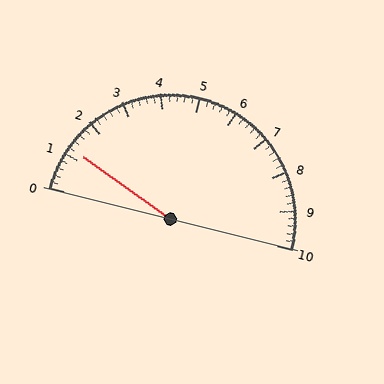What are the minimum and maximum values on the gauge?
The gauge ranges from 0 to 10.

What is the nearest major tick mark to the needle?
The nearest major tick mark is 1.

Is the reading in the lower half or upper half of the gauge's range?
The reading is in the lower half of the range (0 to 10).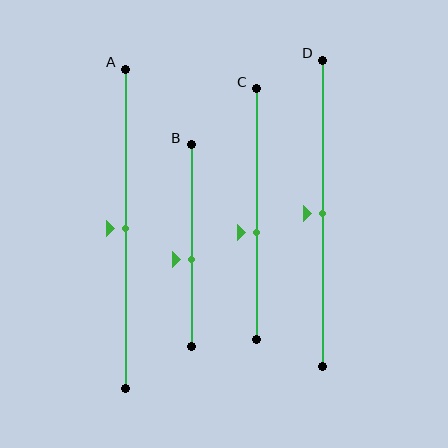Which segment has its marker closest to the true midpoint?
Segment A has its marker closest to the true midpoint.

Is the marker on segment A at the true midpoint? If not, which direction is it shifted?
Yes, the marker on segment A is at the true midpoint.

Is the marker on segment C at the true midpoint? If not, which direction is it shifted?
No, the marker on segment C is shifted downward by about 7% of the segment length.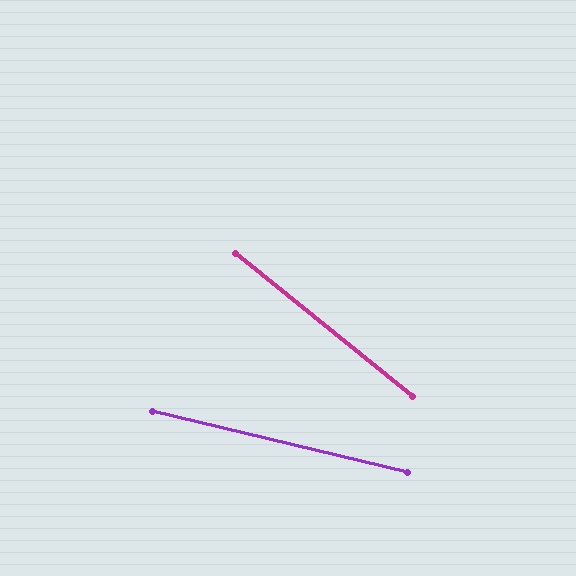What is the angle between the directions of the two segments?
Approximately 25 degrees.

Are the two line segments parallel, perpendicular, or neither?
Neither parallel nor perpendicular — they differ by about 25°.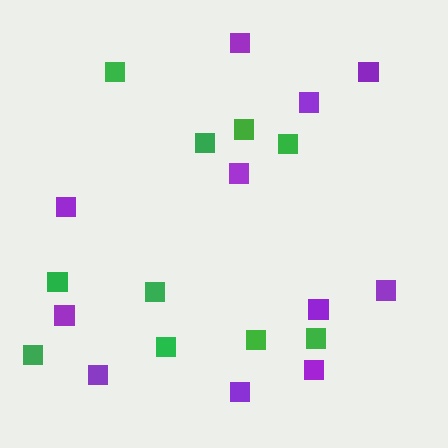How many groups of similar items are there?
There are 2 groups: one group of green squares (10) and one group of purple squares (11).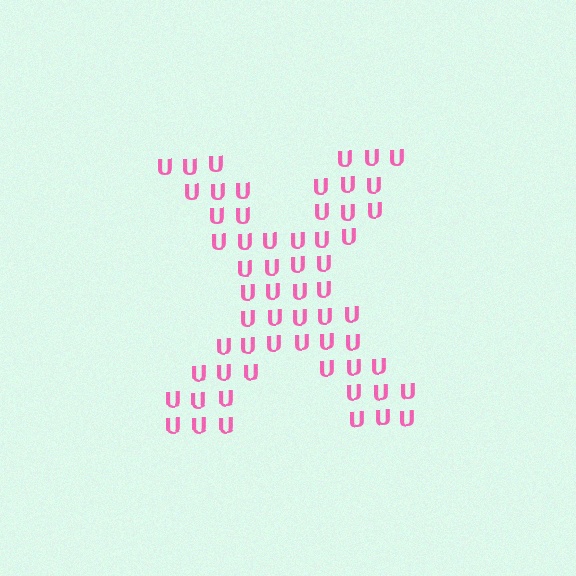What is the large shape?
The large shape is the letter X.